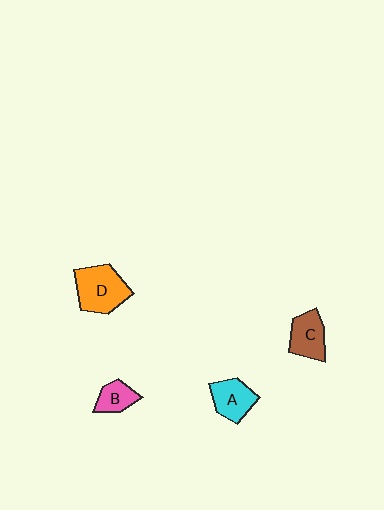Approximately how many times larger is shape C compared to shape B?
Approximately 1.5 times.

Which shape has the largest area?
Shape D (orange).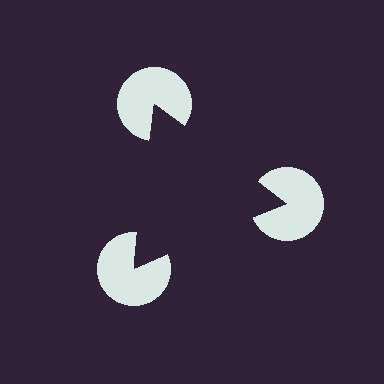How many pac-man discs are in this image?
There are 3 — one at each vertex of the illusory triangle.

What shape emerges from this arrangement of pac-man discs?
An illusory triangle — its edges are inferred from the aligned wedge cuts in the pac-man discs, not physically drawn.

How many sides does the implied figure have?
3 sides.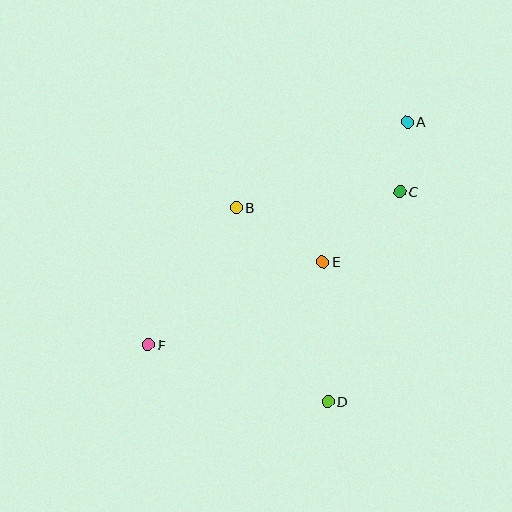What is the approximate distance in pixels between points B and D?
The distance between B and D is approximately 215 pixels.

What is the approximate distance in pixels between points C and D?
The distance between C and D is approximately 222 pixels.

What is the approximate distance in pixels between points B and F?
The distance between B and F is approximately 163 pixels.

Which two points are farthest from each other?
Points A and F are farthest from each other.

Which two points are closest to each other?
Points A and C are closest to each other.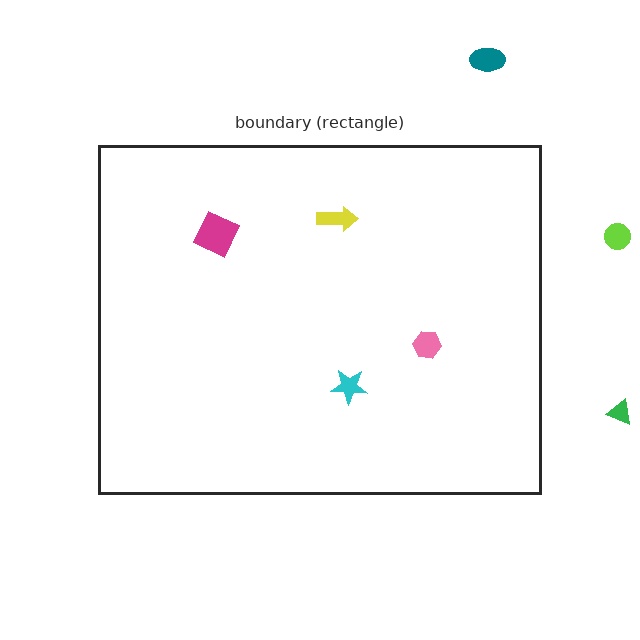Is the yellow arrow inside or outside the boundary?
Inside.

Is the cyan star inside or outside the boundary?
Inside.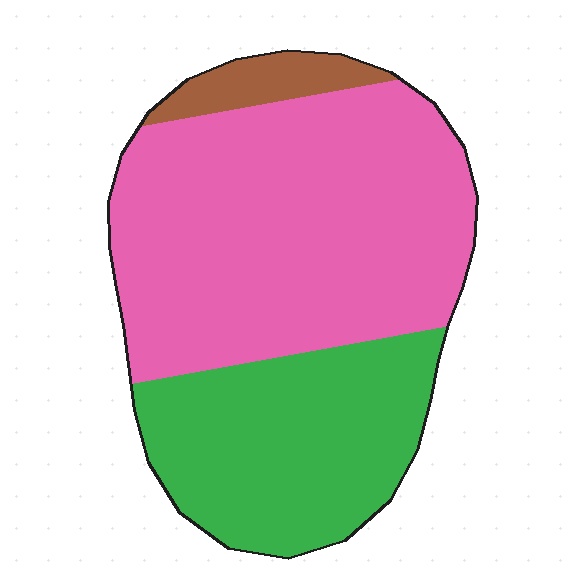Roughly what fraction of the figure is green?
Green covers 34% of the figure.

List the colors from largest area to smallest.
From largest to smallest: pink, green, brown.